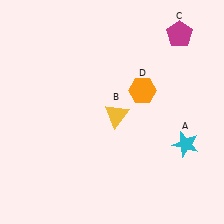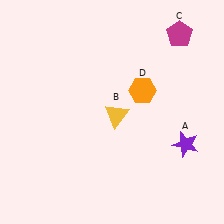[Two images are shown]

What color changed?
The star (A) changed from cyan in Image 1 to purple in Image 2.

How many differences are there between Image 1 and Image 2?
There is 1 difference between the two images.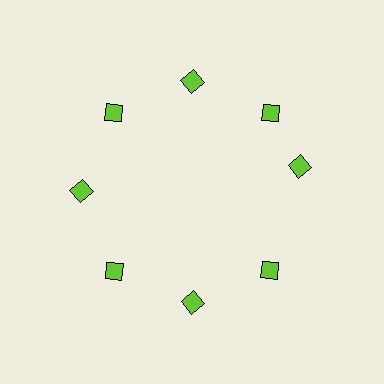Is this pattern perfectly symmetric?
No. The 8 lime diamonds are arranged in a ring, but one element near the 3 o'clock position is rotated out of alignment along the ring, breaking the 8-fold rotational symmetry.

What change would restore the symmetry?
The symmetry would be restored by rotating it back into even spacing with its neighbors so that all 8 diamonds sit at equal angles and equal distance from the center.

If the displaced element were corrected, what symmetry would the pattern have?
It would have 8-fold rotational symmetry — the pattern would map onto itself every 45 degrees.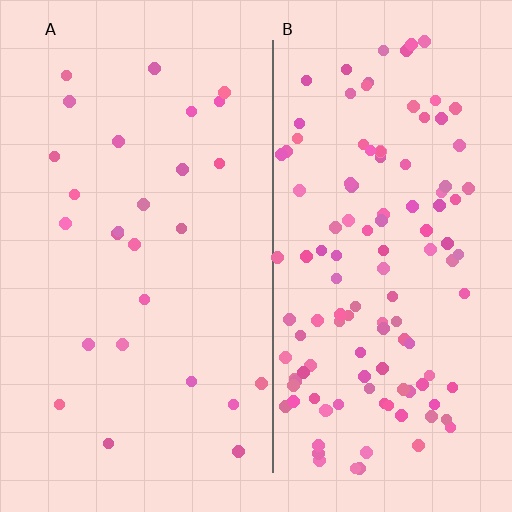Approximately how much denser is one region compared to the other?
Approximately 4.5× — region B over region A.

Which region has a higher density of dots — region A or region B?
B (the right).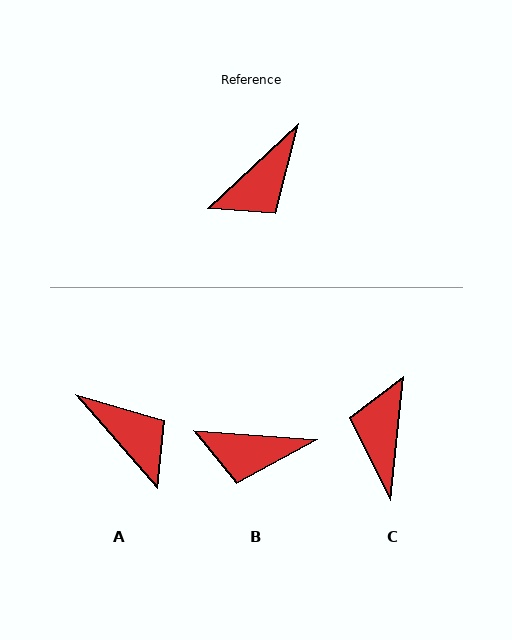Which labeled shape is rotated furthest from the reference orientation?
C, about 139 degrees away.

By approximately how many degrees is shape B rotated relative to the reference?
Approximately 47 degrees clockwise.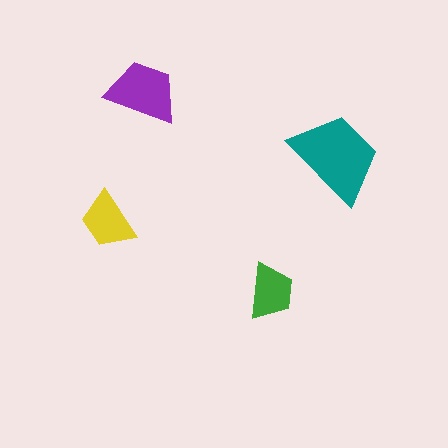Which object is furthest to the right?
The teal trapezoid is rightmost.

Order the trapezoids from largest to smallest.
the teal one, the purple one, the yellow one, the green one.